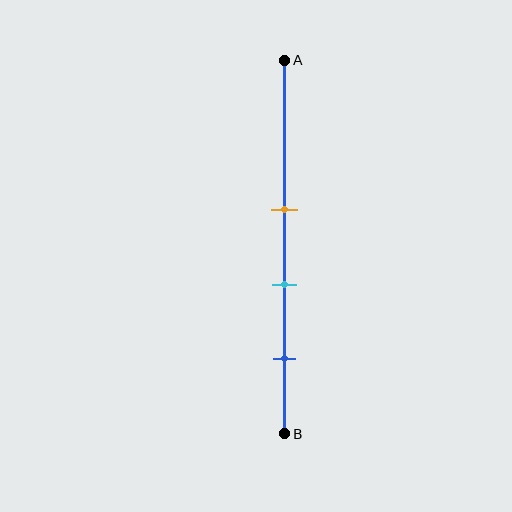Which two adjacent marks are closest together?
The orange and cyan marks are the closest adjacent pair.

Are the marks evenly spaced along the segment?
Yes, the marks are approximately evenly spaced.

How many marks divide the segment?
There are 3 marks dividing the segment.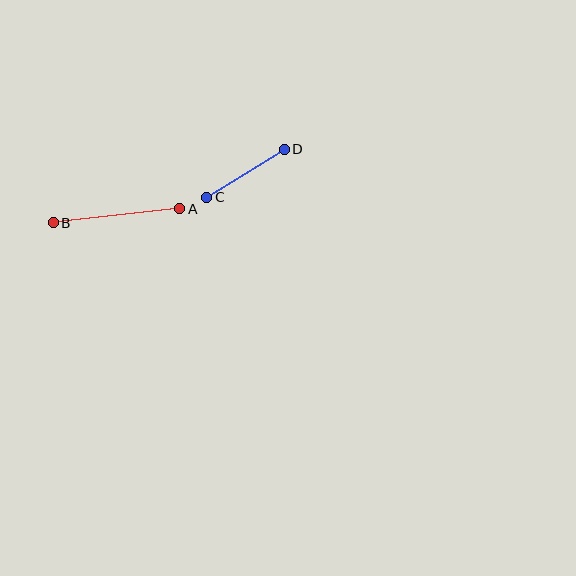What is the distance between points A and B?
The distance is approximately 127 pixels.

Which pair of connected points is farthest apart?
Points A and B are farthest apart.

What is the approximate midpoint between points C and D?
The midpoint is at approximately (246, 173) pixels.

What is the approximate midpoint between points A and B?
The midpoint is at approximately (117, 216) pixels.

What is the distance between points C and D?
The distance is approximately 91 pixels.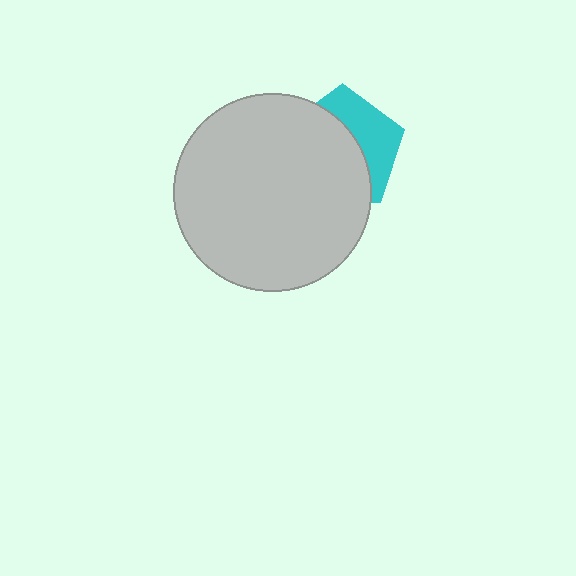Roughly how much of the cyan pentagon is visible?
A small part of it is visible (roughly 38%).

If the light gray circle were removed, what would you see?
You would see the complete cyan pentagon.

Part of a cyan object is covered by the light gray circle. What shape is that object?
It is a pentagon.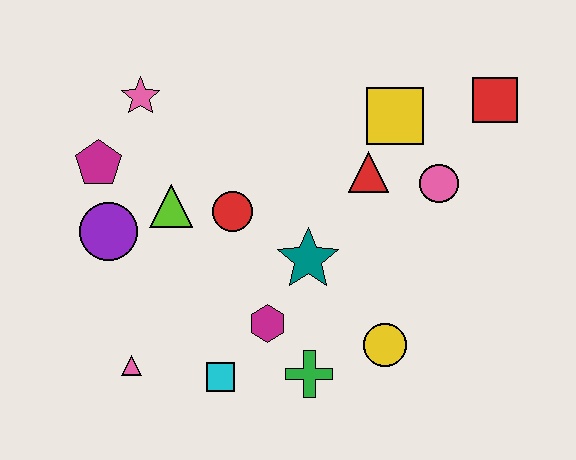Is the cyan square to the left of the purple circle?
No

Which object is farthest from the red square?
The pink triangle is farthest from the red square.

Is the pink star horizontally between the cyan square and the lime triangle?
No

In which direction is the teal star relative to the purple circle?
The teal star is to the right of the purple circle.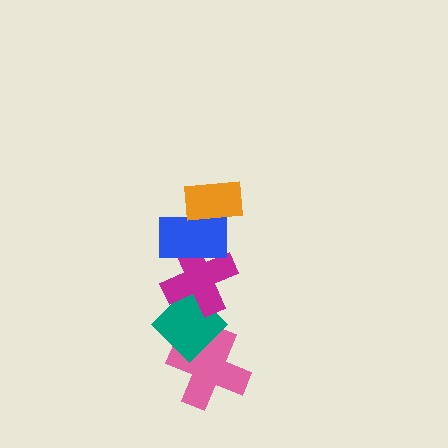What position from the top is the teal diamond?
The teal diamond is 4th from the top.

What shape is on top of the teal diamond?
The magenta cross is on top of the teal diamond.